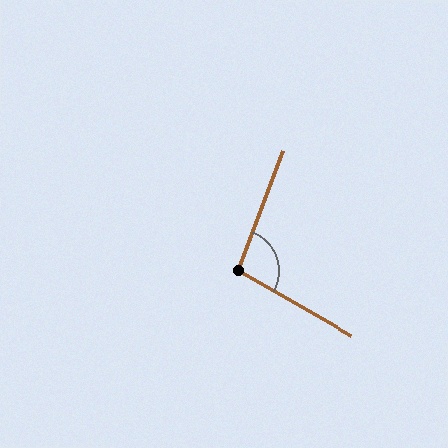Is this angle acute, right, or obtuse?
It is obtuse.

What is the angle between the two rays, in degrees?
Approximately 99 degrees.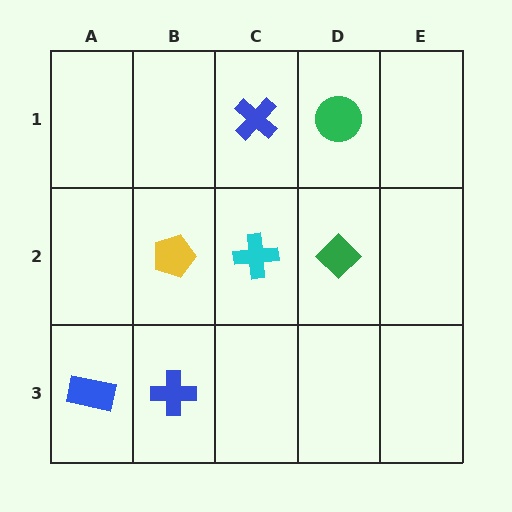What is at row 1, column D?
A green circle.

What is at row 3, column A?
A blue rectangle.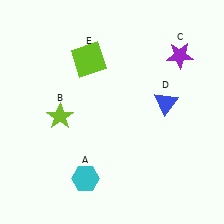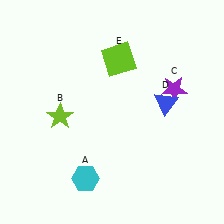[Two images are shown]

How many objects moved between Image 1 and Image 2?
2 objects moved between the two images.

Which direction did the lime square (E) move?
The lime square (E) moved right.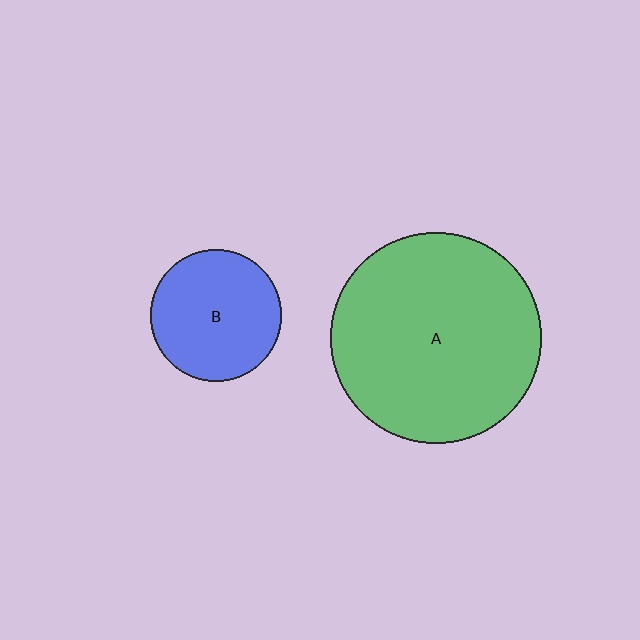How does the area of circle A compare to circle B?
Approximately 2.6 times.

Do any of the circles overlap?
No, none of the circles overlap.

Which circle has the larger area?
Circle A (green).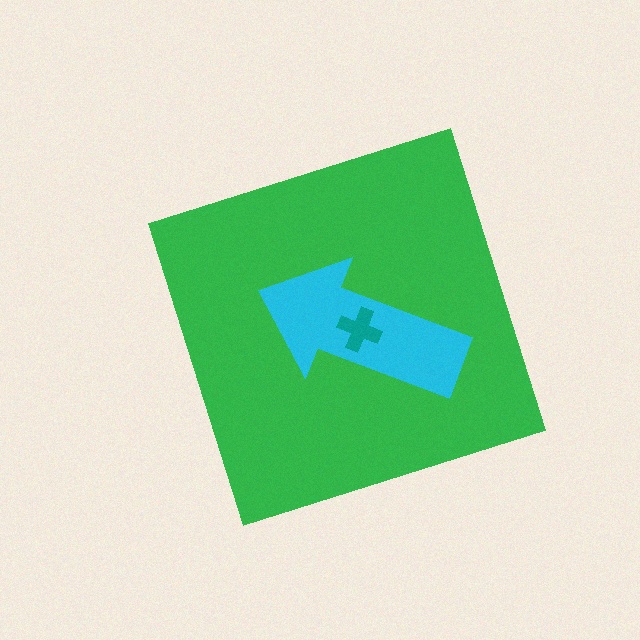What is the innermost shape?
The teal cross.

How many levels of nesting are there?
3.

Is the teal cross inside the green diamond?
Yes.